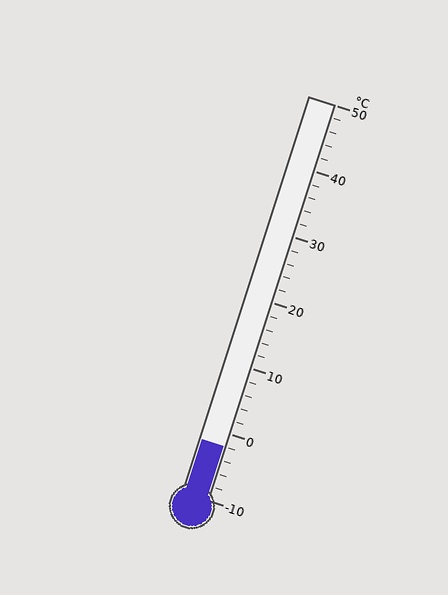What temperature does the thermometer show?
The thermometer shows approximately -2°C.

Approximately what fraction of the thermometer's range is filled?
The thermometer is filled to approximately 15% of its range.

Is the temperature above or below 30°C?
The temperature is below 30°C.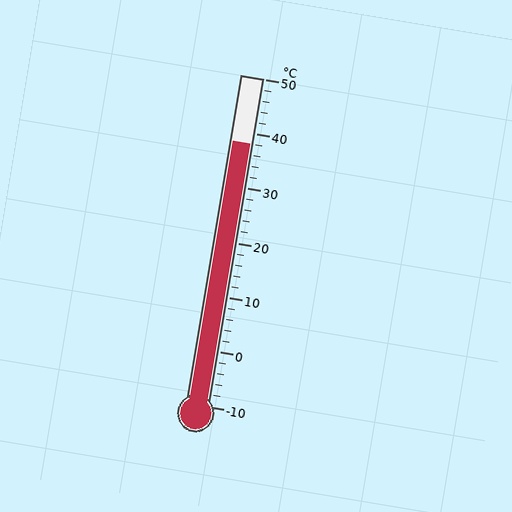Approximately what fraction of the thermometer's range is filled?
The thermometer is filled to approximately 80% of its range.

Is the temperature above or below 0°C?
The temperature is above 0°C.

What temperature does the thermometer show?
The thermometer shows approximately 38°C.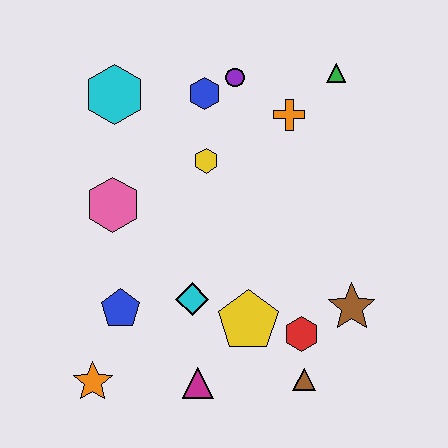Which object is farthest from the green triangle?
The orange star is farthest from the green triangle.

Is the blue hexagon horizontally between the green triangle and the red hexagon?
No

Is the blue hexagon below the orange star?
No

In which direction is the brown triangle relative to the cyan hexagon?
The brown triangle is below the cyan hexagon.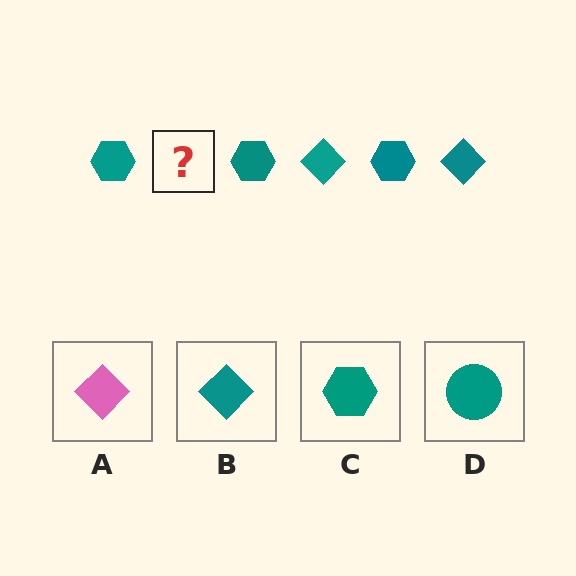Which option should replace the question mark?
Option B.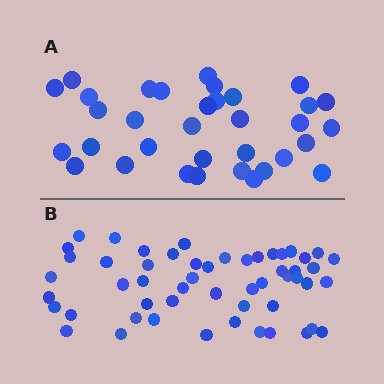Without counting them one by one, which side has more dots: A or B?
Region B (the bottom region) has more dots.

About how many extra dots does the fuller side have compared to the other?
Region B has approximately 20 more dots than region A.